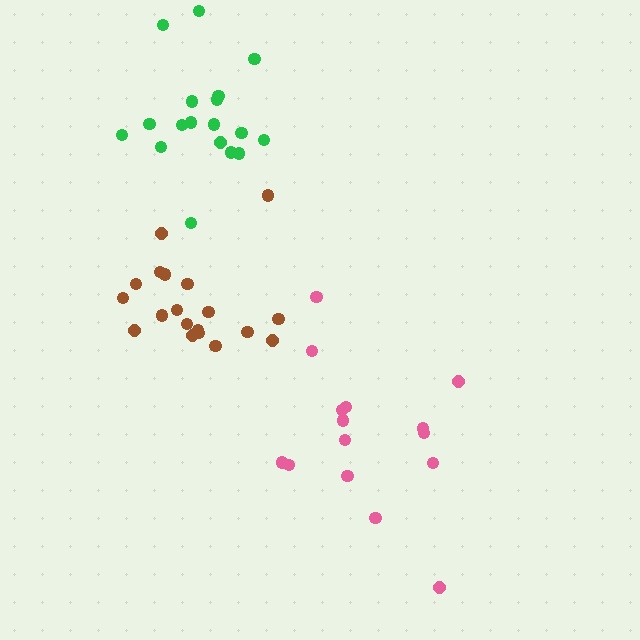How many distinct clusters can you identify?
There are 3 distinct clusters.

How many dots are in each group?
Group 1: 19 dots, Group 2: 15 dots, Group 3: 18 dots (52 total).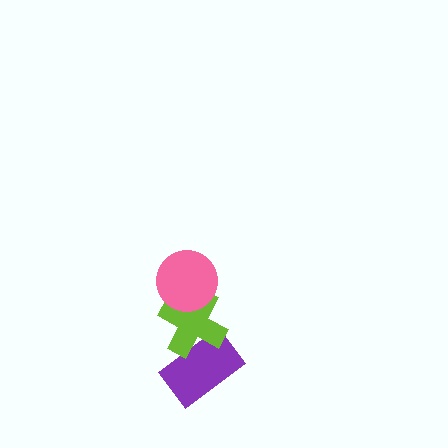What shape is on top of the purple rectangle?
The lime cross is on top of the purple rectangle.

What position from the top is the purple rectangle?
The purple rectangle is 3rd from the top.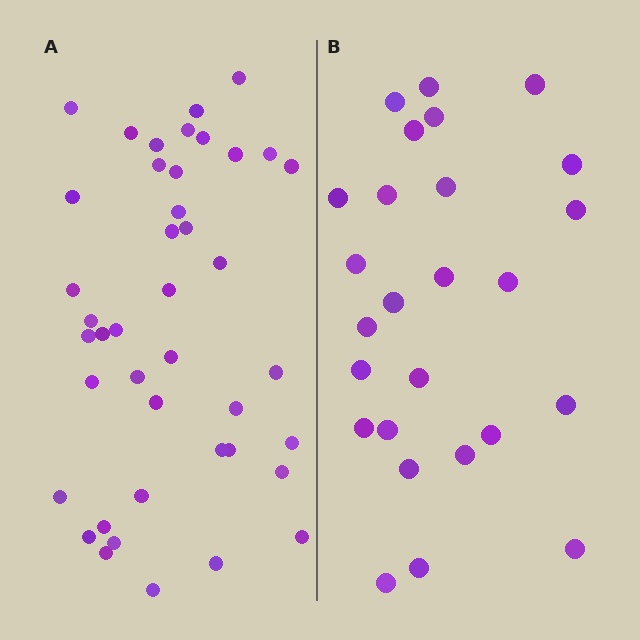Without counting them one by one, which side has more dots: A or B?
Region A (the left region) has more dots.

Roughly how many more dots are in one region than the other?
Region A has approximately 15 more dots than region B.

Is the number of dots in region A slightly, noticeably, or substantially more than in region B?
Region A has substantially more. The ratio is roughly 1.6 to 1.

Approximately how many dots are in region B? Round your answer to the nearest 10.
About 30 dots. (The exact count is 26, which rounds to 30.)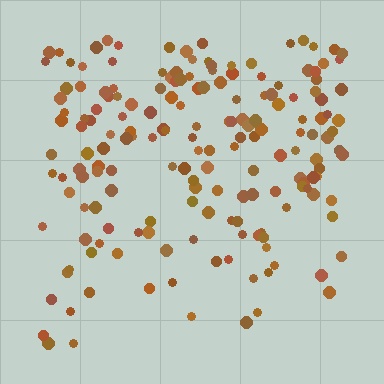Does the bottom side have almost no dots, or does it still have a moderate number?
Still a moderate number, just noticeably fewer than the top.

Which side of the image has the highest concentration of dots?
The top.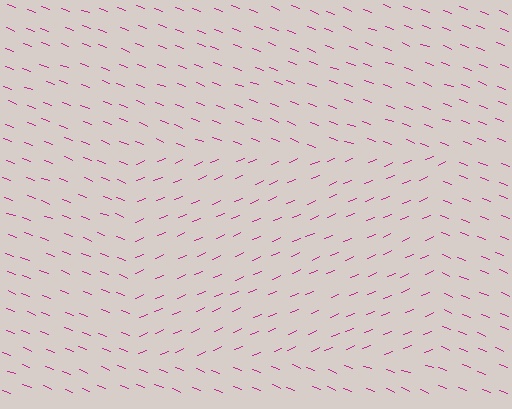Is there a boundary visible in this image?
Yes, there is a texture boundary formed by a change in line orientation.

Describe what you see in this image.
The image is filled with small magenta line segments. A rectangle region in the image has lines oriented differently from the surrounding lines, creating a visible texture boundary.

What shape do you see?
I see a rectangle.